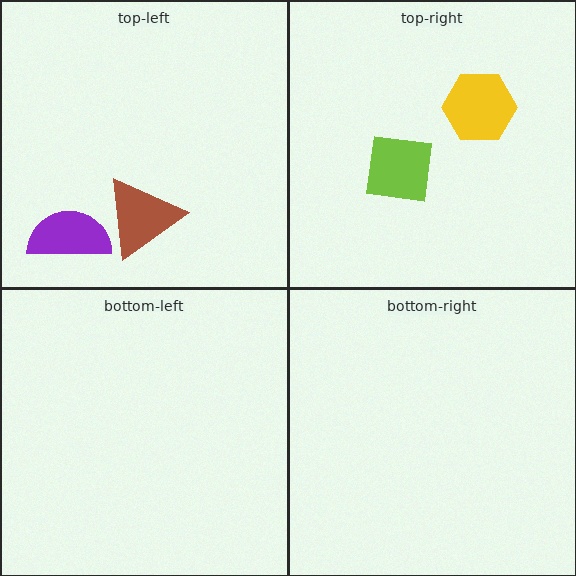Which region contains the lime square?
The top-right region.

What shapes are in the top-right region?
The lime square, the yellow hexagon.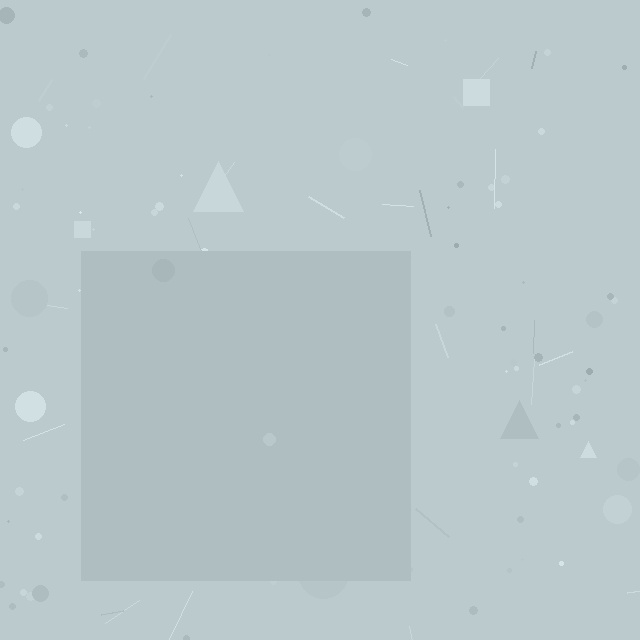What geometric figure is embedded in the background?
A square is embedded in the background.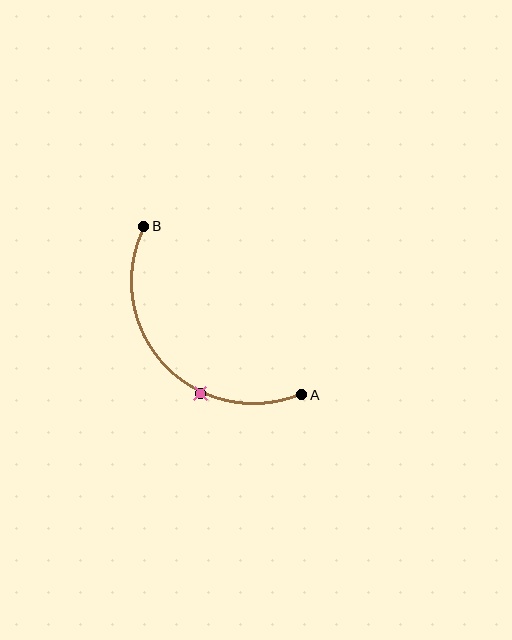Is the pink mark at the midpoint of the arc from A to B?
No. The pink mark lies on the arc but is closer to endpoint A. The arc midpoint would be at the point on the curve equidistant along the arc from both A and B.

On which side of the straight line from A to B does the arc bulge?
The arc bulges below and to the left of the straight line connecting A and B.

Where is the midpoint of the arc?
The arc midpoint is the point on the curve farthest from the straight line joining A and B. It sits below and to the left of that line.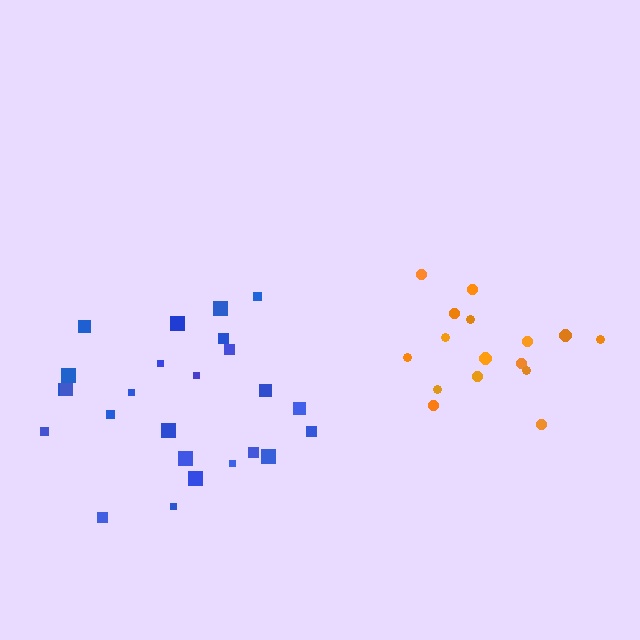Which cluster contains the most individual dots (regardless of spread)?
Blue (25).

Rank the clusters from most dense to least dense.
orange, blue.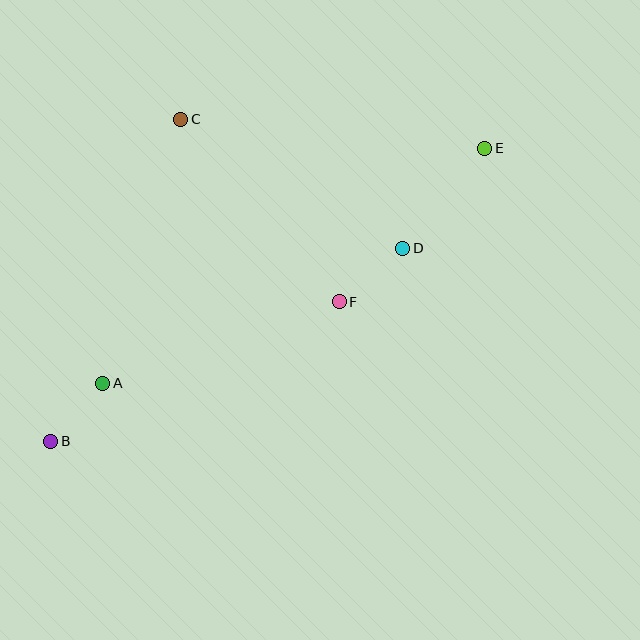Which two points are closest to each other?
Points A and B are closest to each other.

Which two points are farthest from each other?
Points B and E are farthest from each other.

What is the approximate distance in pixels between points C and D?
The distance between C and D is approximately 257 pixels.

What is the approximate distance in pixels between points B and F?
The distance between B and F is approximately 320 pixels.